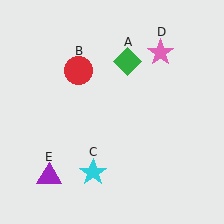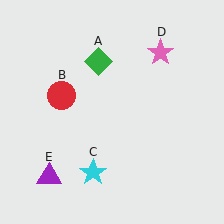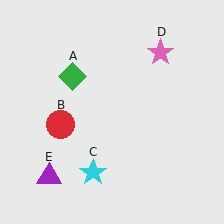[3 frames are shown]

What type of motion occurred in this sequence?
The green diamond (object A), red circle (object B) rotated counterclockwise around the center of the scene.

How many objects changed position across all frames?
2 objects changed position: green diamond (object A), red circle (object B).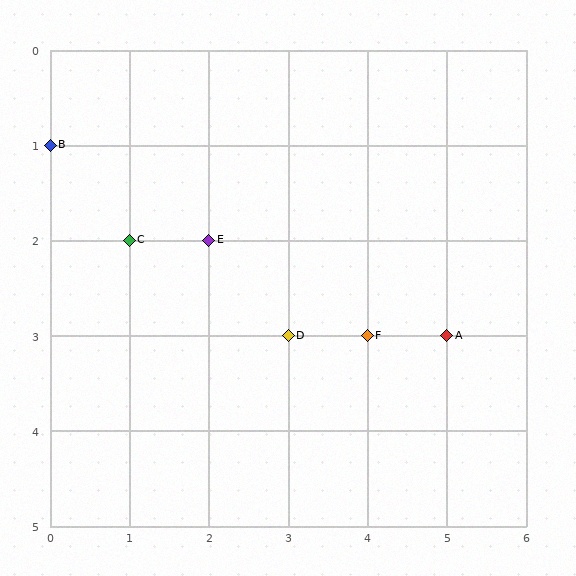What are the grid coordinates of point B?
Point B is at grid coordinates (0, 1).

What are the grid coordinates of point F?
Point F is at grid coordinates (4, 3).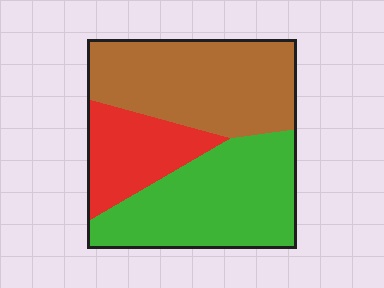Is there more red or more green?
Green.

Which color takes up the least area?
Red, at roughly 20%.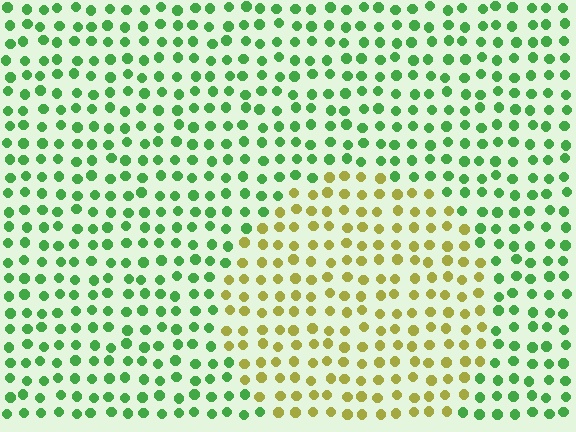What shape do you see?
I see a circle.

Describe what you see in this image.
The image is filled with small green elements in a uniform arrangement. A circle-shaped region is visible where the elements are tinted to a slightly different hue, forming a subtle color boundary.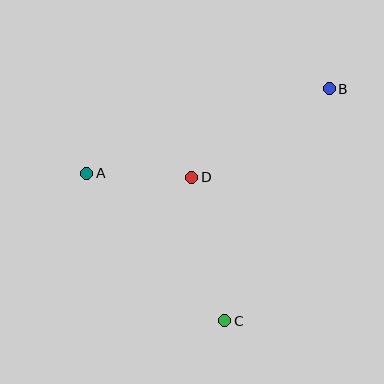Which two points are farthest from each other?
Points A and B are farthest from each other.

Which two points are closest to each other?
Points A and D are closest to each other.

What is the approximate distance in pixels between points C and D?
The distance between C and D is approximately 147 pixels.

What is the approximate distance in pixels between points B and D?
The distance between B and D is approximately 164 pixels.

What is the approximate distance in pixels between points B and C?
The distance between B and C is approximately 254 pixels.